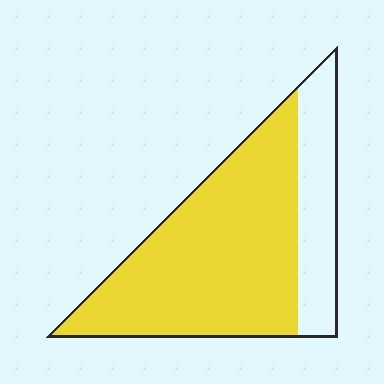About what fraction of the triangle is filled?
About three quarters (3/4).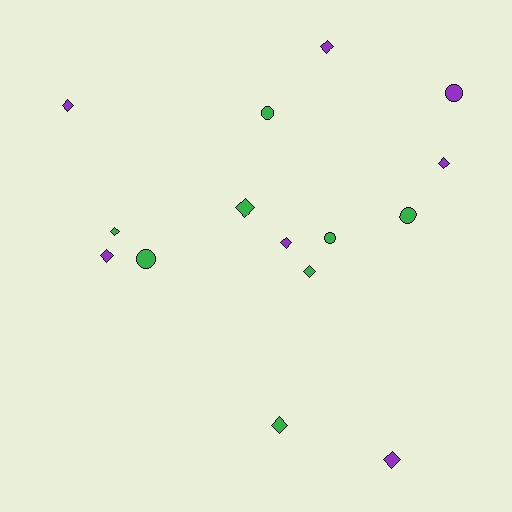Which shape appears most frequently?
Diamond, with 10 objects.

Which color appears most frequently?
Green, with 8 objects.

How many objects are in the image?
There are 15 objects.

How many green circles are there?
There are 4 green circles.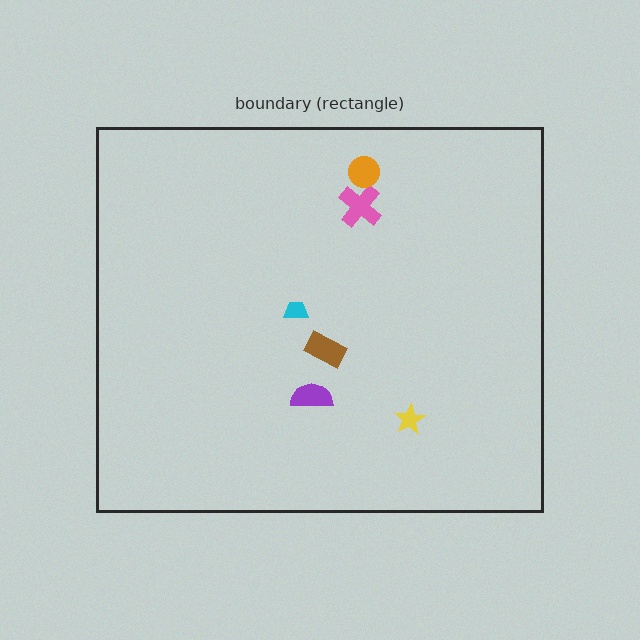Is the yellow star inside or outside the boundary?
Inside.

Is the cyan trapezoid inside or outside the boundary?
Inside.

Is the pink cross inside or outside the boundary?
Inside.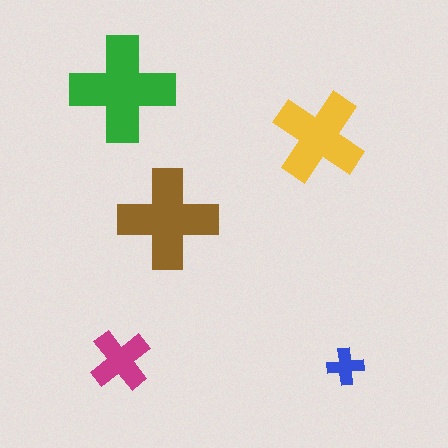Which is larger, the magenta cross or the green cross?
The green one.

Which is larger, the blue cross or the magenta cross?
The magenta one.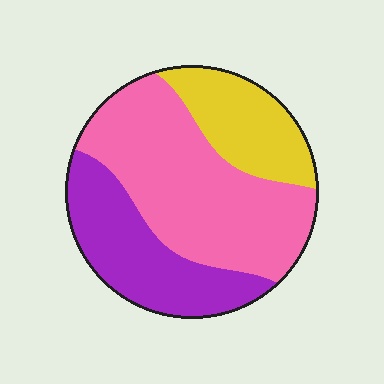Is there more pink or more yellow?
Pink.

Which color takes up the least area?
Yellow, at roughly 20%.